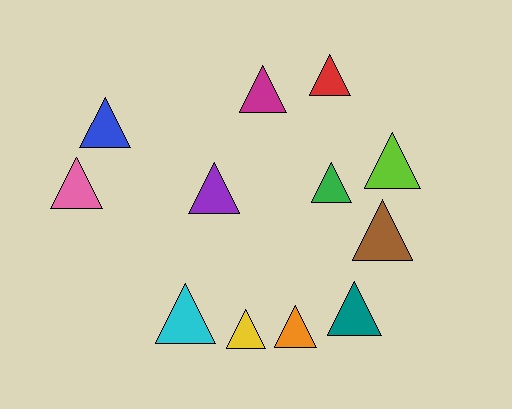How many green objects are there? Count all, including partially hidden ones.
There is 1 green object.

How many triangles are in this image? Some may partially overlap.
There are 12 triangles.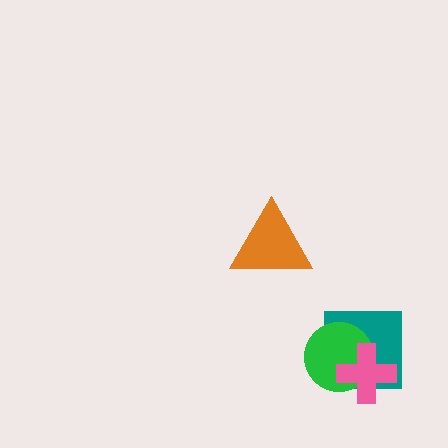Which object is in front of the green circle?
The pink cross is in front of the green circle.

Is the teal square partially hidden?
Yes, it is partially covered by another shape.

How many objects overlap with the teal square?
2 objects overlap with the teal square.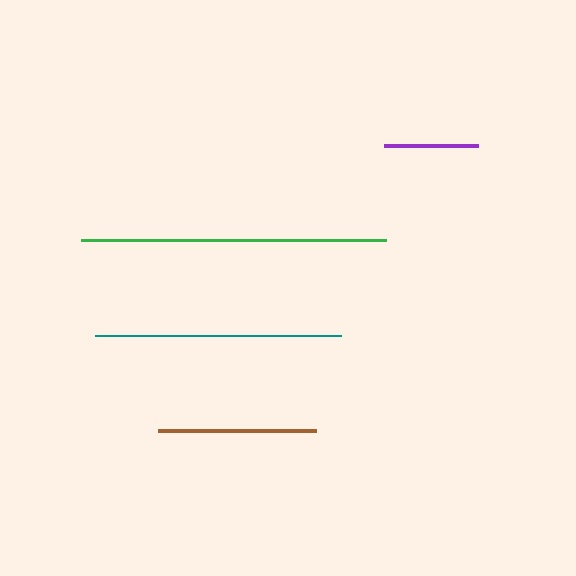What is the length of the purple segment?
The purple segment is approximately 94 pixels long.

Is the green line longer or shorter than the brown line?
The green line is longer than the brown line.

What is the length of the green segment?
The green segment is approximately 305 pixels long.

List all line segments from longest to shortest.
From longest to shortest: green, teal, brown, purple.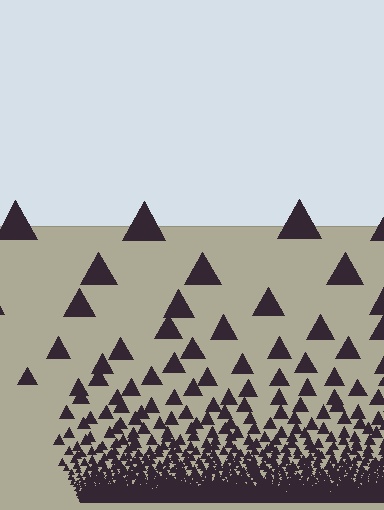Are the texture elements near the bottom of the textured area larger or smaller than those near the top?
Smaller. The gradient is inverted — elements near the bottom are smaller and denser.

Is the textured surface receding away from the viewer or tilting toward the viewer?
The surface appears to tilt toward the viewer. Texture elements get larger and sparser toward the top.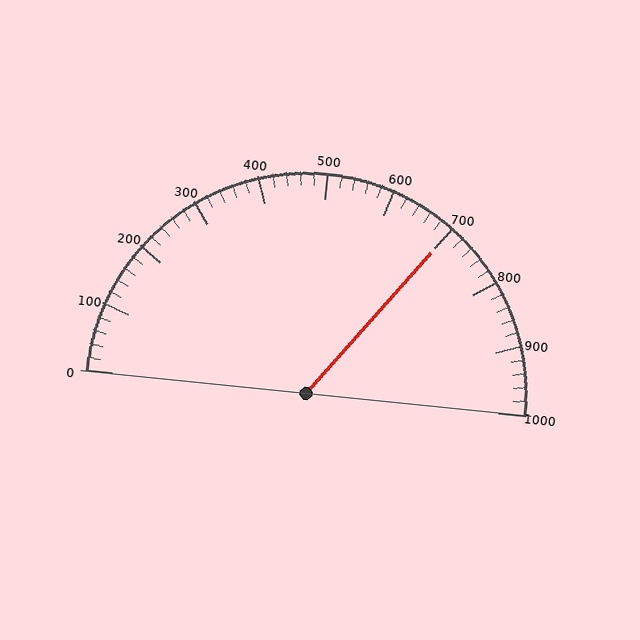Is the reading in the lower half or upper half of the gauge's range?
The reading is in the upper half of the range (0 to 1000).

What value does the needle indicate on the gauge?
The needle indicates approximately 700.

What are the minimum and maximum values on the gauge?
The gauge ranges from 0 to 1000.